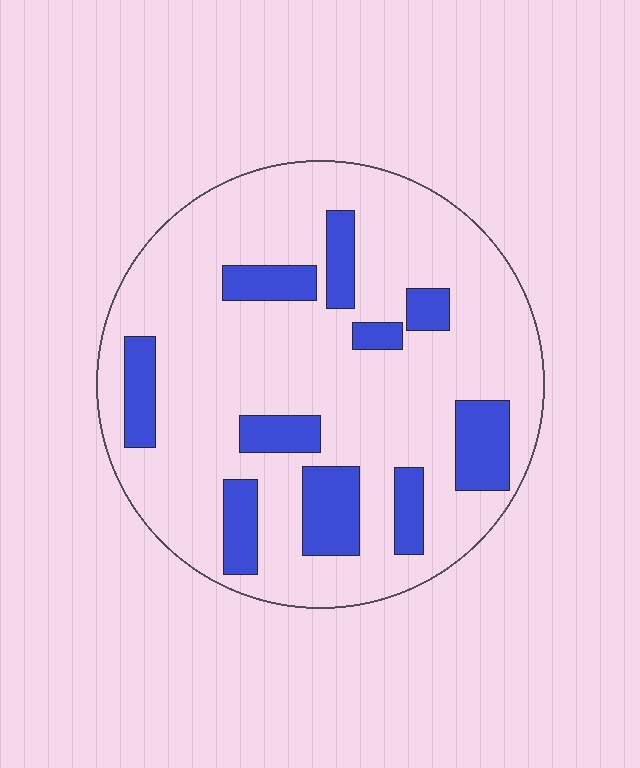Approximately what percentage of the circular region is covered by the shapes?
Approximately 20%.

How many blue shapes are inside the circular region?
10.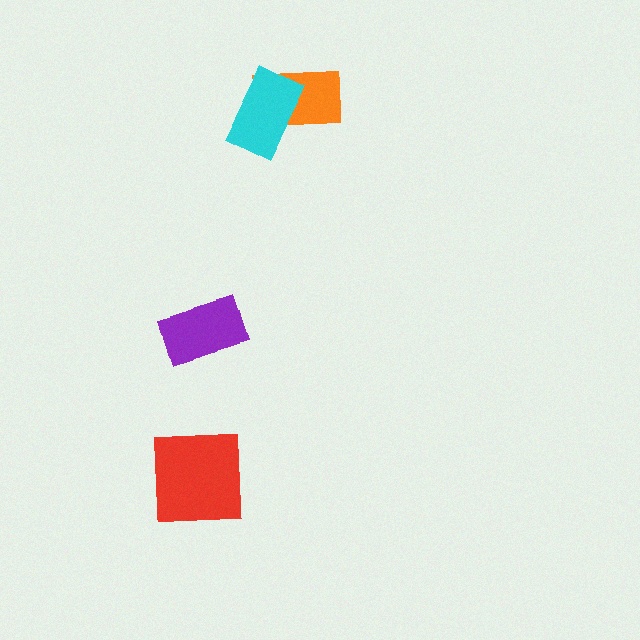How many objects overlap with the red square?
0 objects overlap with the red square.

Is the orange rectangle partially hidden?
Yes, it is partially covered by another shape.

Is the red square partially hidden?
No, no other shape covers it.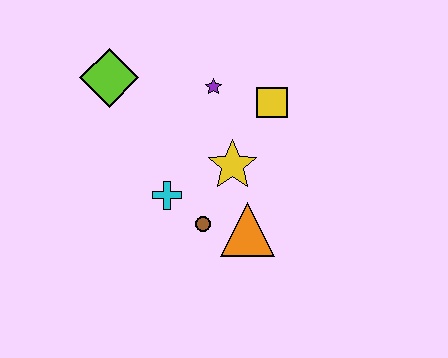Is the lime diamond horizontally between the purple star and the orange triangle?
No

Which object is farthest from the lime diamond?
The orange triangle is farthest from the lime diamond.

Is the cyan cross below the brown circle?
No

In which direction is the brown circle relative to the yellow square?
The brown circle is below the yellow square.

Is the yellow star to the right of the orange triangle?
No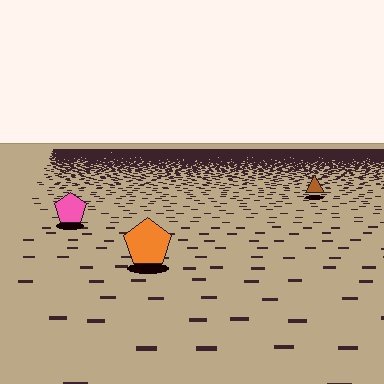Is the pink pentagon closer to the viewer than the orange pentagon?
No. The orange pentagon is closer — you can tell from the texture gradient: the ground texture is coarser near it.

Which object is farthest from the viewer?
The brown triangle is farthest from the viewer. It appears smaller and the ground texture around it is denser.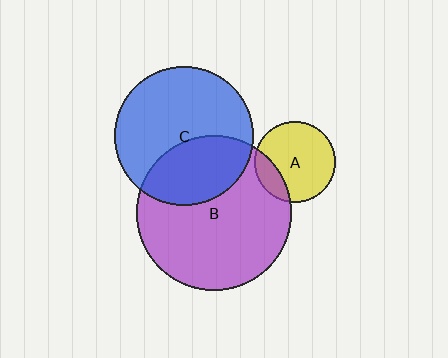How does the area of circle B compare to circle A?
Approximately 3.7 times.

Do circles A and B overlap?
Yes.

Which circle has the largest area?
Circle B (purple).